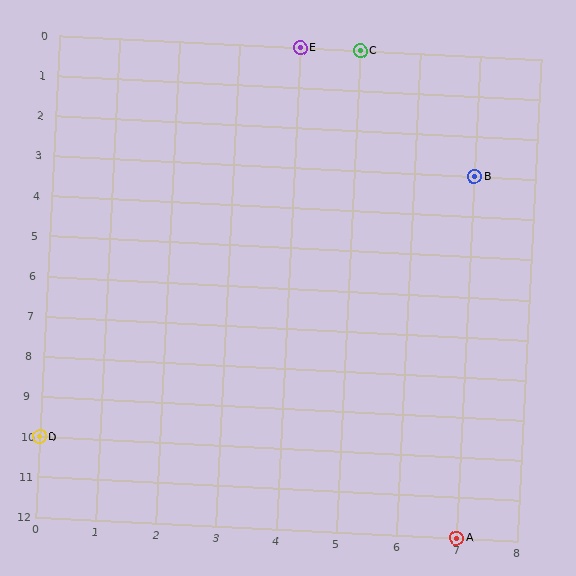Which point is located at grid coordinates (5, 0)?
Point C is at (5, 0).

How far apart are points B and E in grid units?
Points B and E are 3 columns and 3 rows apart (about 4.2 grid units diagonally).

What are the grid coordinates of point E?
Point E is at grid coordinates (4, 0).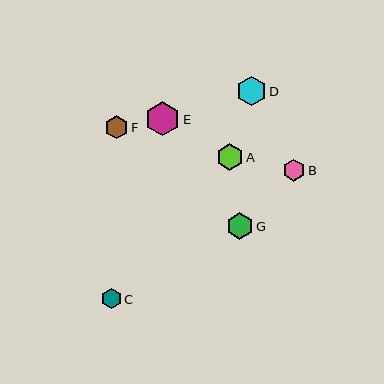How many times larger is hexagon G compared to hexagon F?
Hexagon G is approximately 1.1 times the size of hexagon F.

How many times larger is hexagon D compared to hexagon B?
Hexagon D is approximately 1.3 times the size of hexagon B.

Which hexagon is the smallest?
Hexagon C is the smallest with a size of approximately 20 pixels.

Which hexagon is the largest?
Hexagon E is the largest with a size of approximately 34 pixels.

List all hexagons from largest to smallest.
From largest to smallest: E, D, G, A, F, B, C.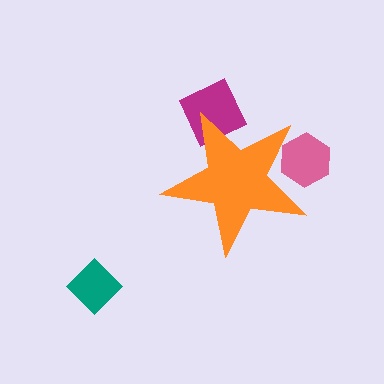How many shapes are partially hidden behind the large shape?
2 shapes are partially hidden.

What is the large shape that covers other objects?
An orange star.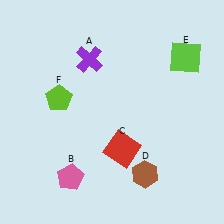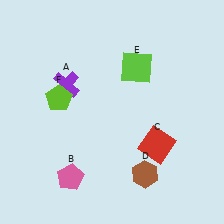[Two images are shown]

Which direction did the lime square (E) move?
The lime square (E) moved left.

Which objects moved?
The objects that moved are: the purple cross (A), the red square (C), the lime square (E).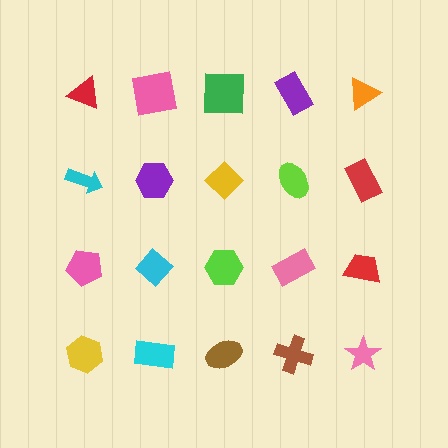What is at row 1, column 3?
A green square.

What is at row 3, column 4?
A pink rectangle.